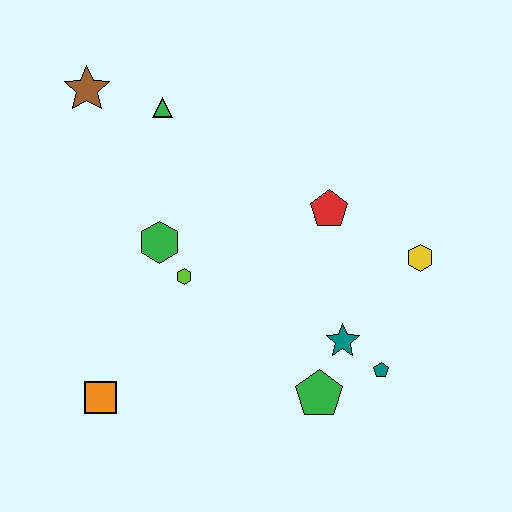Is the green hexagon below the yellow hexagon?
No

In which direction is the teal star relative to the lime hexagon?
The teal star is to the right of the lime hexagon.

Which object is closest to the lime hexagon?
The green hexagon is closest to the lime hexagon.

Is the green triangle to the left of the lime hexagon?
Yes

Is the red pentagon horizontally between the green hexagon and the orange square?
No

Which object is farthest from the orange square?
The yellow hexagon is farthest from the orange square.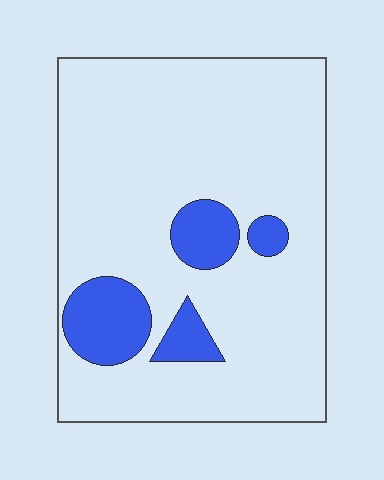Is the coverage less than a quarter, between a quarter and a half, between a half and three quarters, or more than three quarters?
Less than a quarter.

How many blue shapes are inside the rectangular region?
4.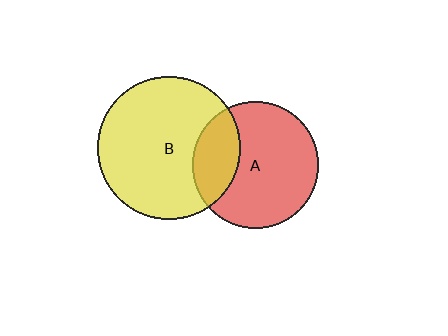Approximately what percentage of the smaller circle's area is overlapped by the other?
Approximately 25%.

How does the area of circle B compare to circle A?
Approximately 1.3 times.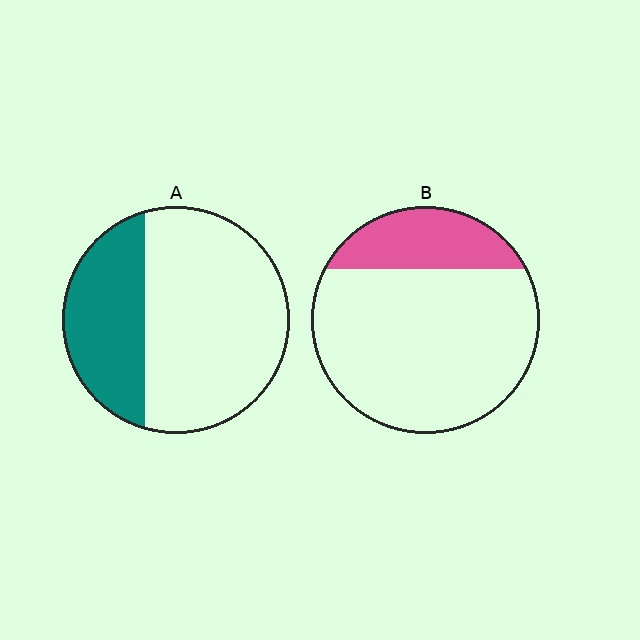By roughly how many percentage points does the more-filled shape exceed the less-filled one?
By roughly 10 percentage points (A over B).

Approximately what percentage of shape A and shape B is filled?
A is approximately 35% and B is approximately 20%.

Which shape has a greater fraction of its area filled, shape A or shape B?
Shape A.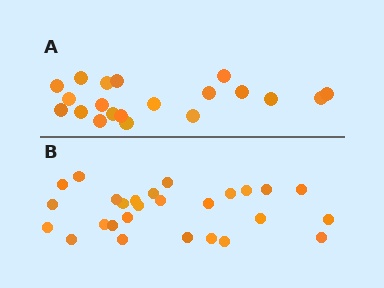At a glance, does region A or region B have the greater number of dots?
Region B (the bottom region) has more dots.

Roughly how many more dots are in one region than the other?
Region B has roughly 8 or so more dots than region A.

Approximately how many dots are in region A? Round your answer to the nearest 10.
About 20 dots.